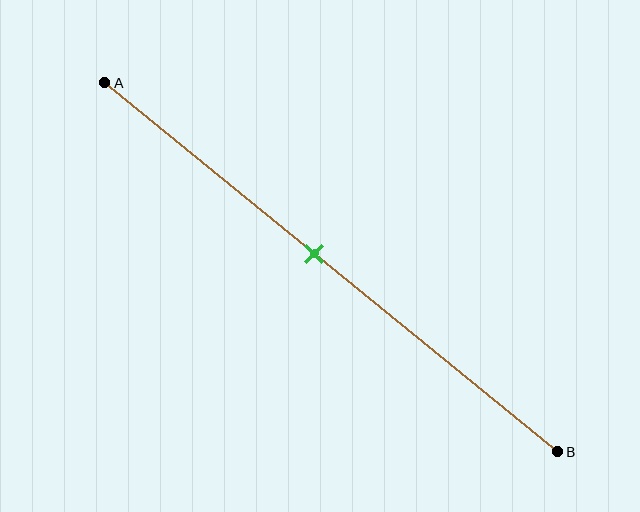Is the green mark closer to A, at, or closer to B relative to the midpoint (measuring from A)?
The green mark is closer to point A than the midpoint of segment AB.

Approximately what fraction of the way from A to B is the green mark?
The green mark is approximately 45% of the way from A to B.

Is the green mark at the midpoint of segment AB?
No, the mark is at about 45% from A, not at the 50% midpoint.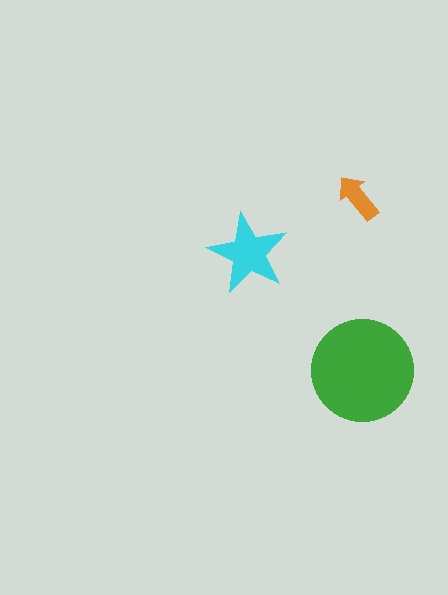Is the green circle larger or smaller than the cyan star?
Larger.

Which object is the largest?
The green circle.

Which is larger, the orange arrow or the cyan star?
The cyan star.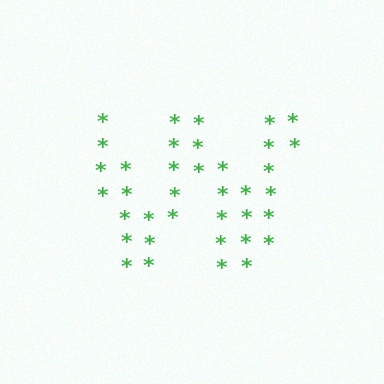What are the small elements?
The small elements are asterisks.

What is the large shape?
The large shape is the letter W.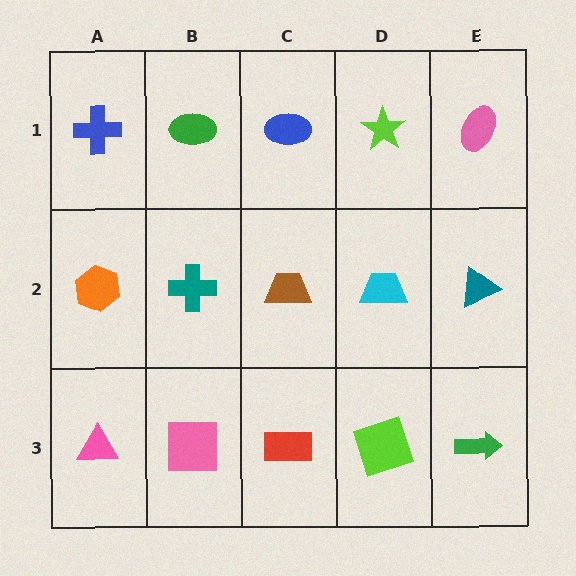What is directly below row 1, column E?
A teal triangle.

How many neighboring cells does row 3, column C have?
3.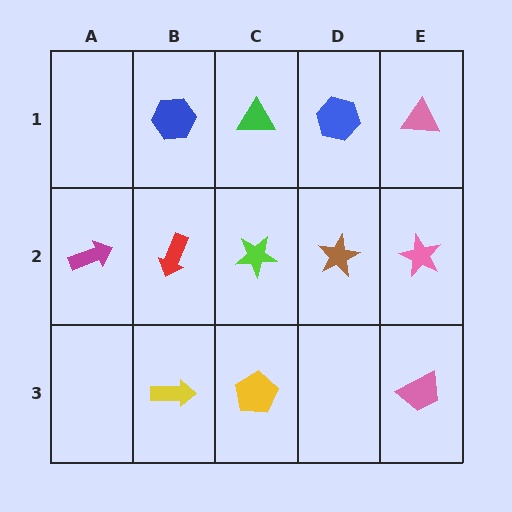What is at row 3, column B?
A yellow arrow.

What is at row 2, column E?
A pink star.